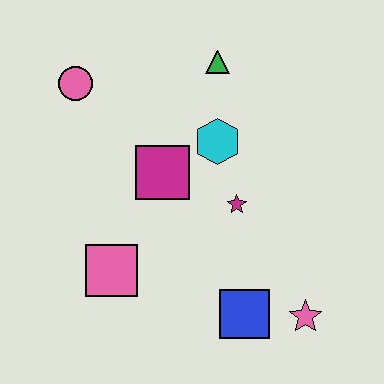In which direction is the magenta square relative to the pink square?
The magenta square is above the pink square.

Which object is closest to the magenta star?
The cyan hexagon is closest to the magenta star.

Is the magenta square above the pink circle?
No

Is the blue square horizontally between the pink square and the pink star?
Yes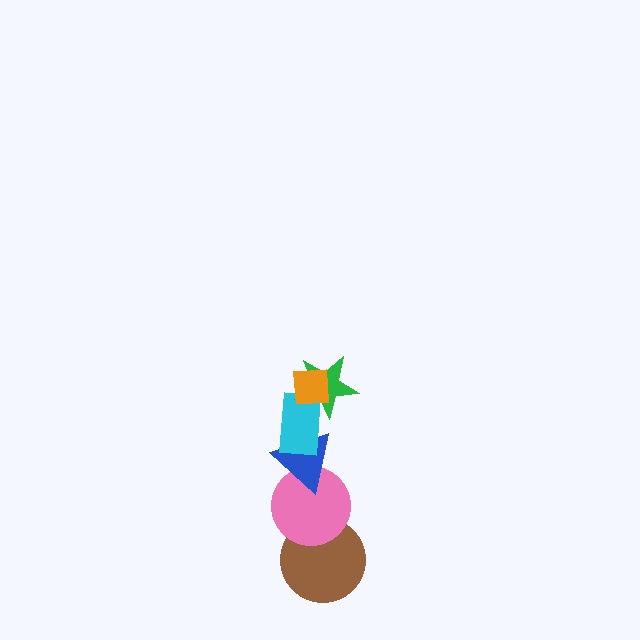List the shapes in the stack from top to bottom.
From top to bottom: the orange square, the green star, the cyan rectangle, the blue triangle, the pink circle, the brown circle.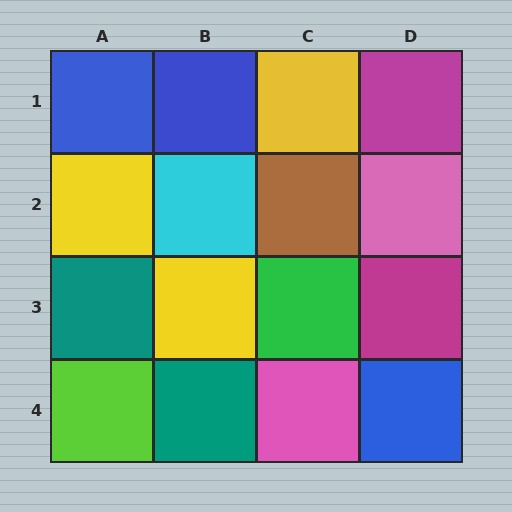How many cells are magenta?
2 cells are magenta.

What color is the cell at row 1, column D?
Magenta.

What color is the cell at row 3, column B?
Yellow.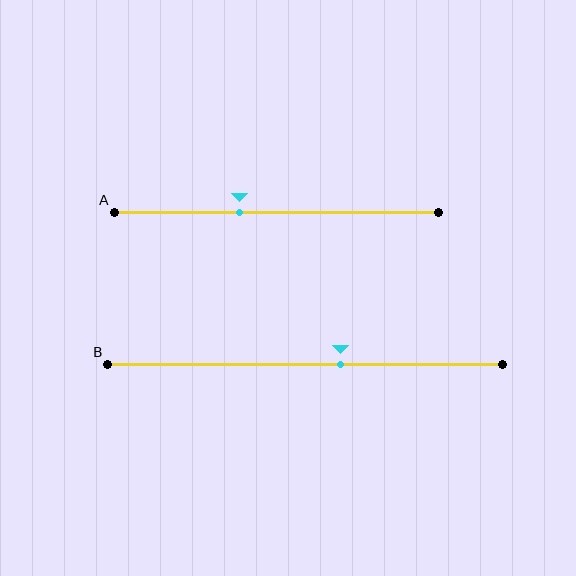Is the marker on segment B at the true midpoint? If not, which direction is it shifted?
No, the marker on segment B is shifted to the right by about 9% of the segment length.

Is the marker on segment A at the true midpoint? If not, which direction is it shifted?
No, the marker on segment A is shifted to the left by about 11% of the segment length.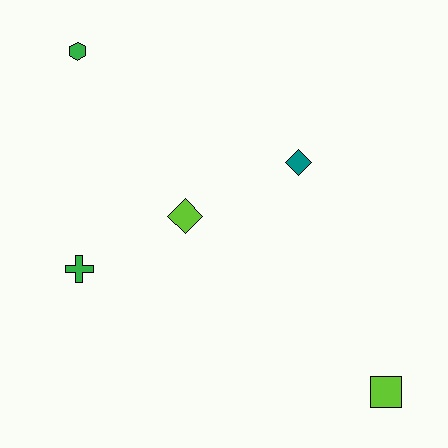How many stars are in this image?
There are no stars.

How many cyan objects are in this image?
There are no cyan objects.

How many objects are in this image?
There are 5 objects.